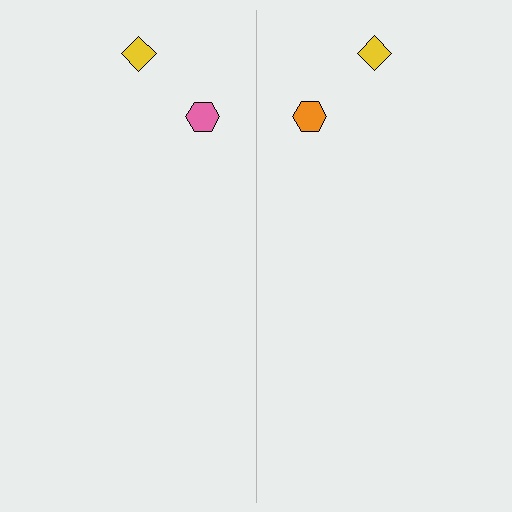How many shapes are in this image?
There are 4 shapes in this image.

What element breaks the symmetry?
The orange hexagon on the right side breaks the symmetry — its mirror counterpart is pink.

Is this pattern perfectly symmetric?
No, the pattern is not perfectly symmetric. The orange hexagon on the right side breaks the symmetry — its mirror counterpart is pink.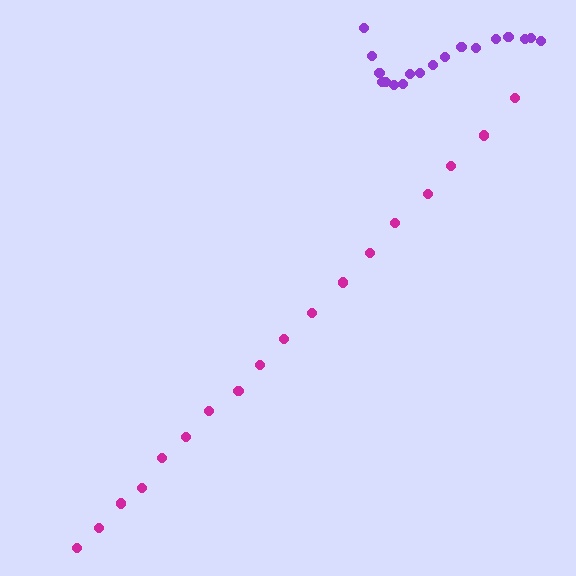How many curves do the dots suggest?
There are 2 distinct paths.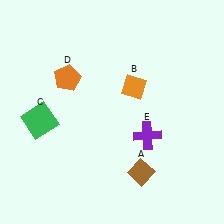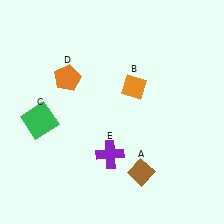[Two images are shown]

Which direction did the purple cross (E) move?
The purple cross (E) moved left.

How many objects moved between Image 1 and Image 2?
1 object moved between the two images.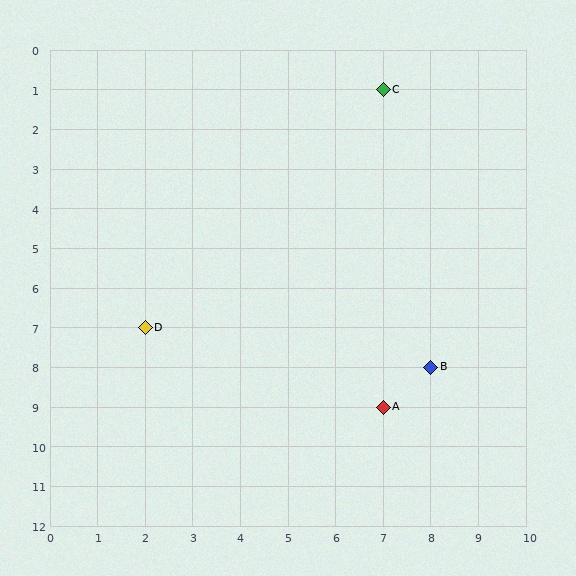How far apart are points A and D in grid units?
Points A and D are 5 columns and 2 rows apart (about 5.4 grid units diagonally).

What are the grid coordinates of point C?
Point C is at grid coordinates (7, 1).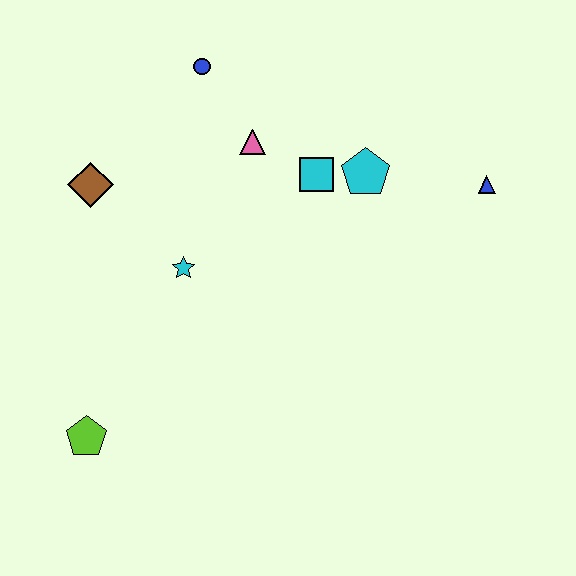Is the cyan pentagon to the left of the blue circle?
No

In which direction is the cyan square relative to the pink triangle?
The cyan square is to the right of the pink triangle.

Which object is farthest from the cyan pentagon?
The lime pentagon is farthest from the cyan pentagon.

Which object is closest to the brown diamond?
The cyan star is closest to the brown diamond.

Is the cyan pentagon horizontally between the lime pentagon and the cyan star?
No